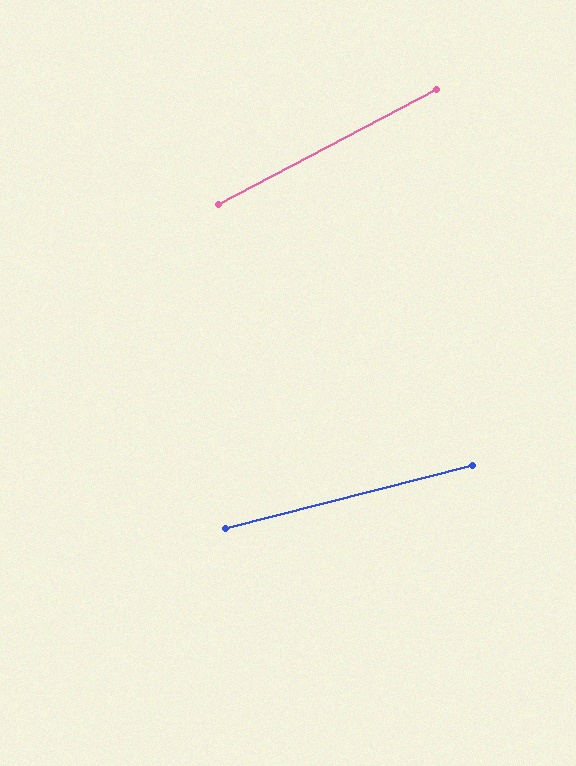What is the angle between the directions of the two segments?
Approximately 14 degrees.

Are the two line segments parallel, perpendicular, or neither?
Neither parallel nor perpendicular — they differ by about 14°.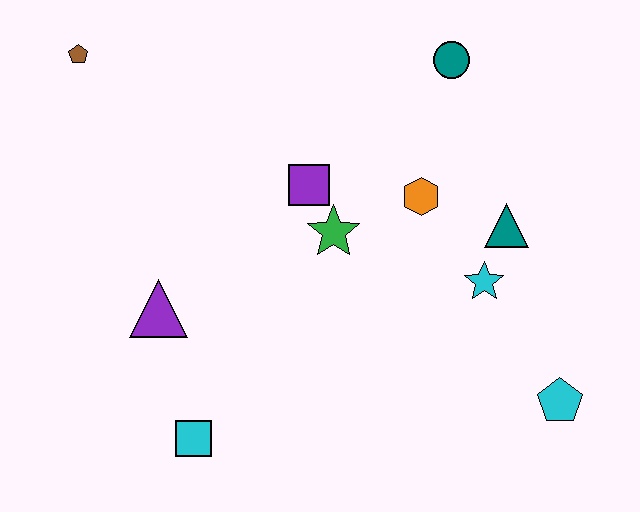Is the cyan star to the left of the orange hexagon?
No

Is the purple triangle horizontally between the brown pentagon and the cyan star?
Yes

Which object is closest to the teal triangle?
The cyan star is closest to the teal triangle.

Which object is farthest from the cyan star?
The brown pentagon is farthest from the cyan star.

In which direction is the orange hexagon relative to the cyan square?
The orange hexagon is above the cyan square.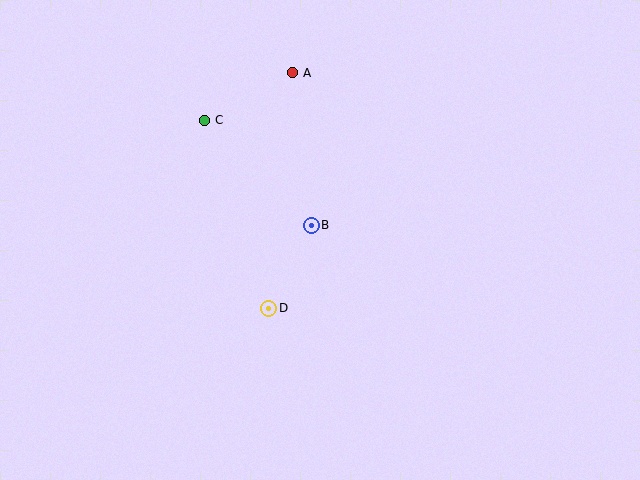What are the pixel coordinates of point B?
Point B is at (311, 225).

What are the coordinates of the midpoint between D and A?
The midpoint between D and A is at (281, 190).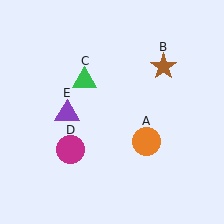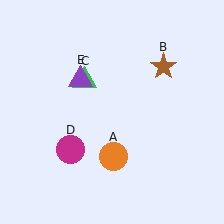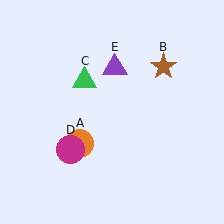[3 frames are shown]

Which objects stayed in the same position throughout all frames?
Brown star (object B) and green triangle (object C) and magenta circle (object D) remained stationary.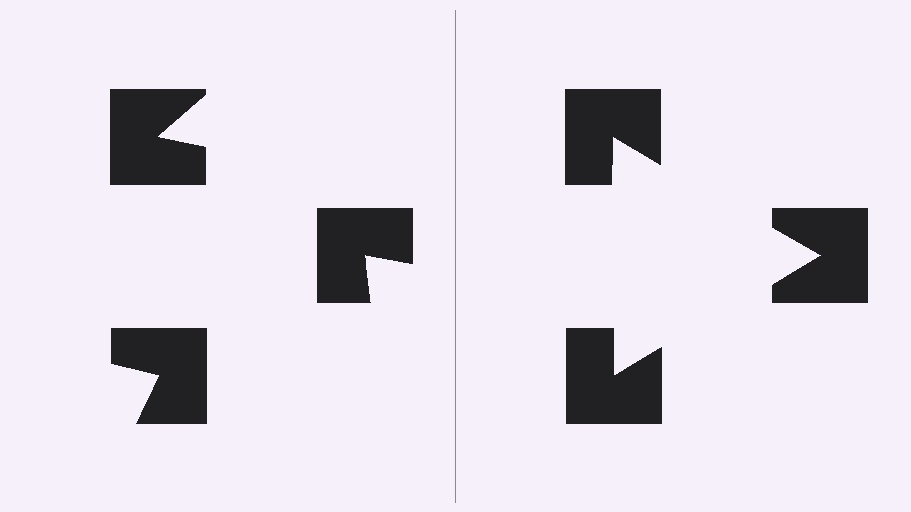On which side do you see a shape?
An illusory triangle appears on the right side. On the left side the wedge cuts are rotated, so no coherent shape forms.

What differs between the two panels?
The notched squares are positioned identically on both sides; only the wedge orientations differ. On the right they align to a triangle; on the left they are misaligned.